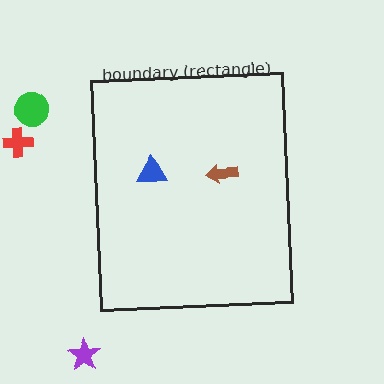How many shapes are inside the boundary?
2 inside, 3 outside.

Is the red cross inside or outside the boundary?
Outside.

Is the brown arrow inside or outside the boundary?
Inside.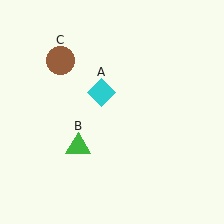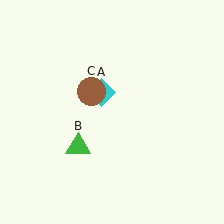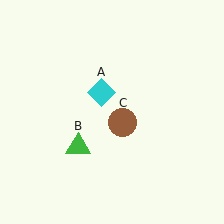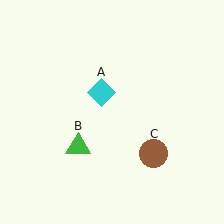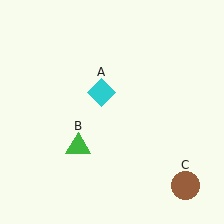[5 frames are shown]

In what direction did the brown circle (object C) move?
The brown circle (object C) moved down and to the right.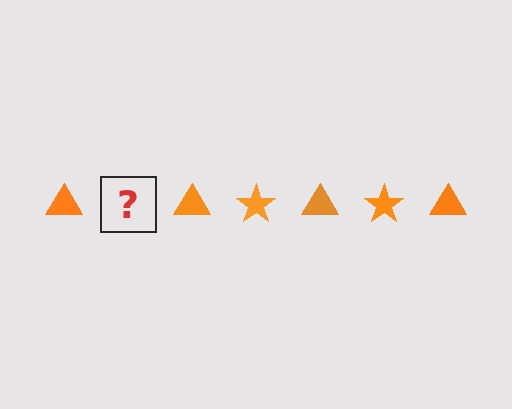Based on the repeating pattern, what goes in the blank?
The blank should be an orange star.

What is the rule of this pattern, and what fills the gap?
The rule is that the pattern cycles through triangle, star shapes in orange. The gap should be filled with an orange star.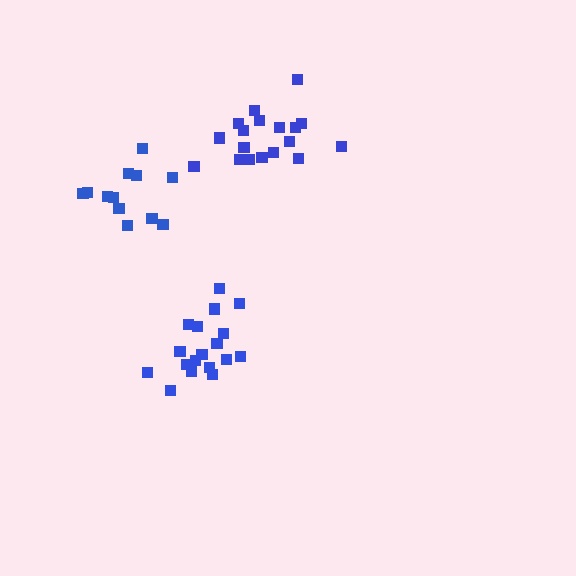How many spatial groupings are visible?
There are 3 spatial groupings.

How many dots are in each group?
Group 1: 18 dots, Group 2: 18 dots, Group 3: 12 dots (48 total).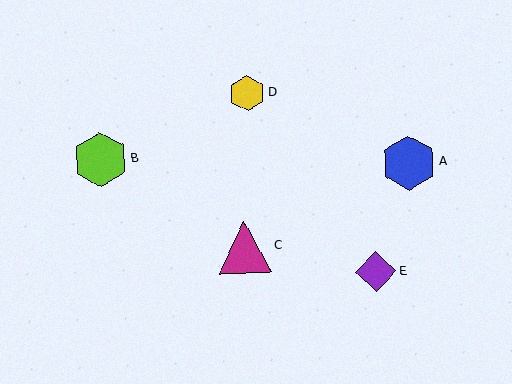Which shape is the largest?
The lime hexagon (labeled B) is the largest.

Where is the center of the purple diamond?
The center of the purple diamond is at (376, 272).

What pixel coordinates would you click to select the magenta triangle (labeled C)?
Click at (245, 247) to select the magenta triangle C.